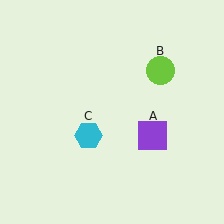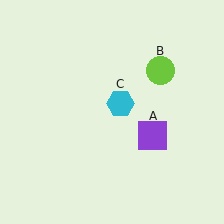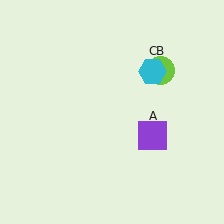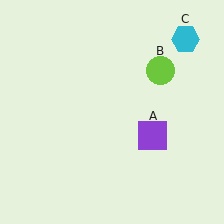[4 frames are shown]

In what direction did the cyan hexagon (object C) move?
The cyan hexagon (object C) moved up and to the right.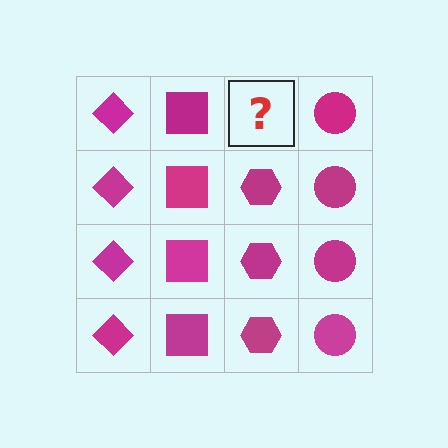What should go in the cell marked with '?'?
The missing cell should contain a magenta hexagon.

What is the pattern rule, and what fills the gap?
The rule is that each column has a consistent shape. The gap should be filled with a magenta hexagon.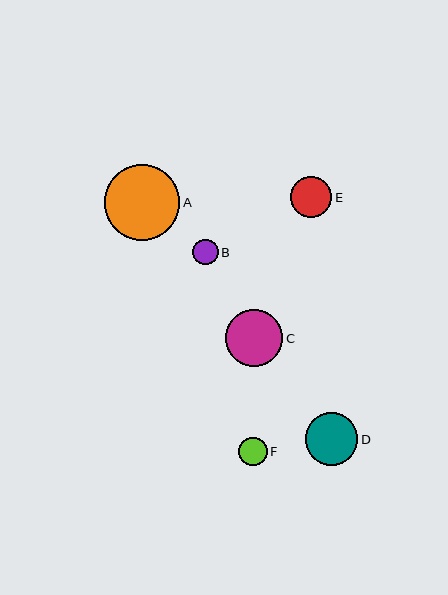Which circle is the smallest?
Circle B is the smallest with a size of approximately 26 pixels.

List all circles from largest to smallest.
From largest to smallest: A, C, D, E, F, B.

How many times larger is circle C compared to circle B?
Circle C is approximately 2.2 times the size of circle B.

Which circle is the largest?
Circle A is the largest with a size of approximately 75 pixels.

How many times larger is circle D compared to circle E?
Circle D is approximately 1.3 times the size of circle E.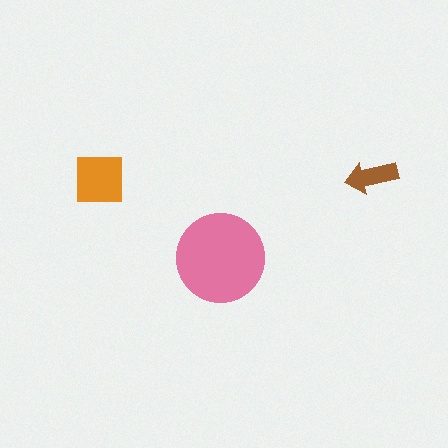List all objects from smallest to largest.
The brown arrow, the orange square, the pink circle.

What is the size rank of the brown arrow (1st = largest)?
3rd.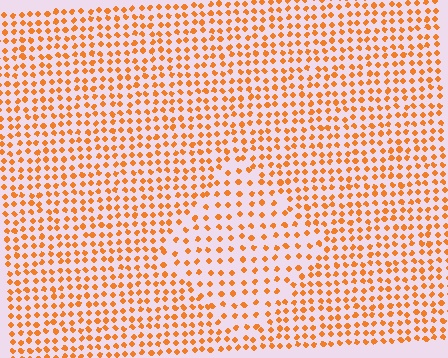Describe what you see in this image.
The image contains small orange elements arranged at two different densities. A diamond-shaped region is visible where the elements are less densely packed than the surrounding area.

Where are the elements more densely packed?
The elements are more densely packed outside the diamond boundary.